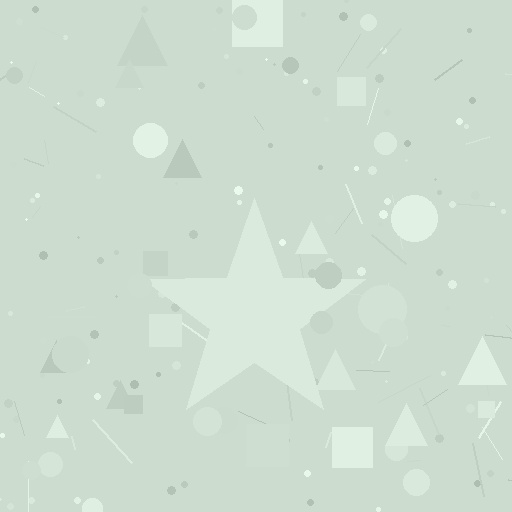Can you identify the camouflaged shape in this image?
The camouflaged shape is a star.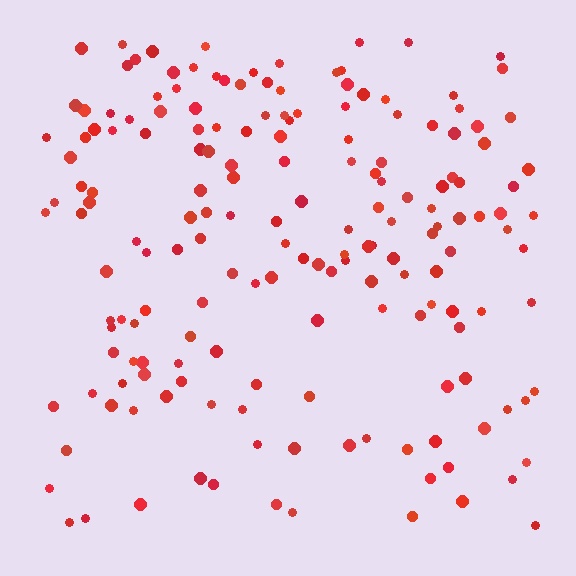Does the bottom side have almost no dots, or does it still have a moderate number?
Still a moderate number, just noticeably fewer than the top.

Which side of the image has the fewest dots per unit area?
The bottom.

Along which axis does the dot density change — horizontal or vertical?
Vertical.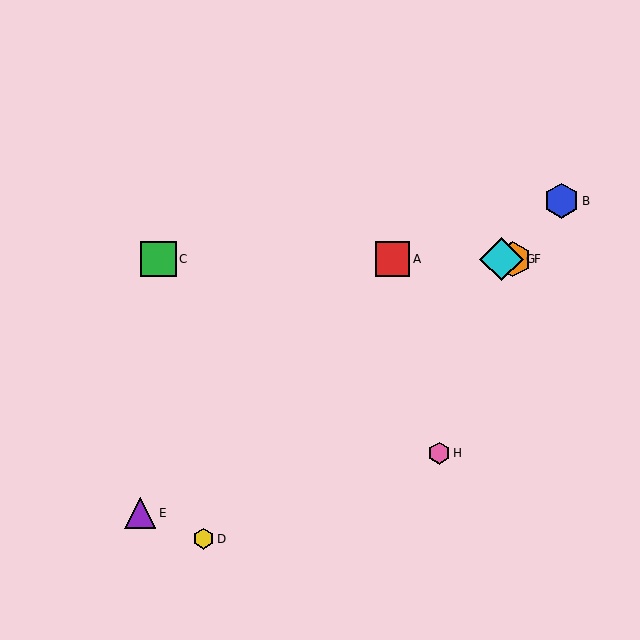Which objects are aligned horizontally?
Objects A, C, F, G are aligned horizontally.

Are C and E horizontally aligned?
No, C is at y≈259 and E is at y≈513.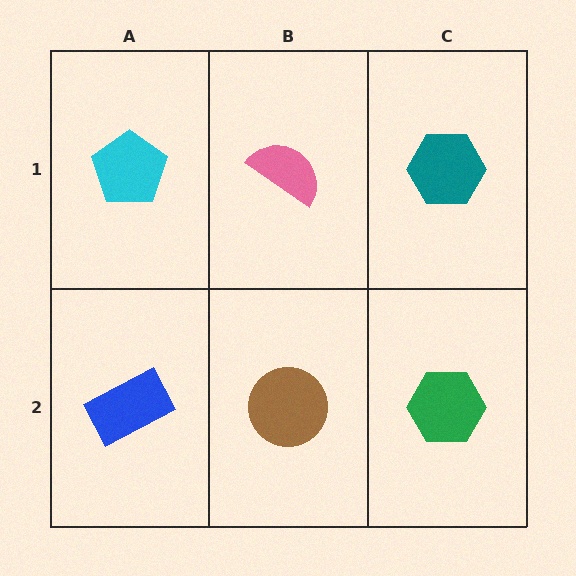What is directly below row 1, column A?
A blue rectangle.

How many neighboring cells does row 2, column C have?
2.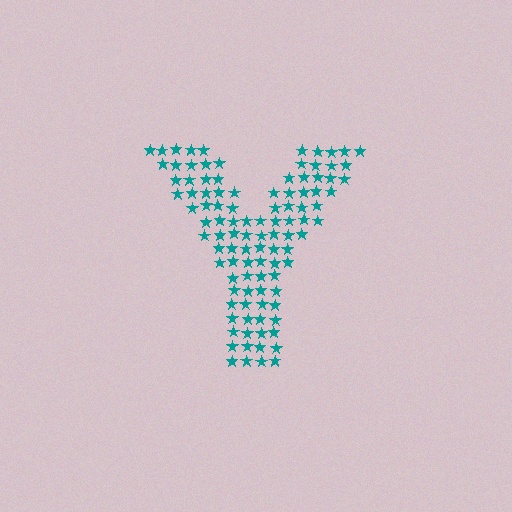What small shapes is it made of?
It is made of small stars.